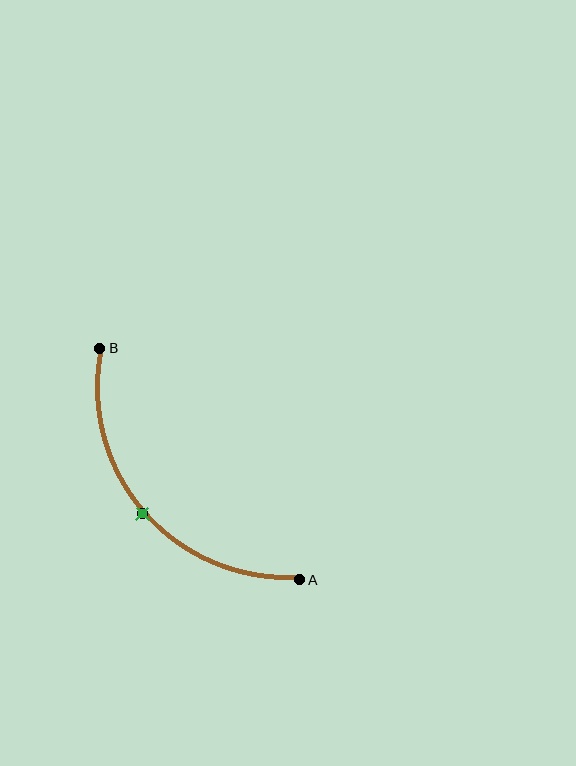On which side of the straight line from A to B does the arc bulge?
The arc bulges below and to the left of the straight line connecting A and B.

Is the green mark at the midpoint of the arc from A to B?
Yes. The green mark lies on the arc at equal arc-length from both A and B — it is the arc midpoint.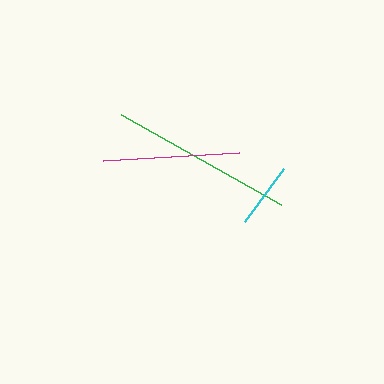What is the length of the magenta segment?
The magenta segment is approximately 136 pixels long.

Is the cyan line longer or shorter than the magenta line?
The magenta line is longer than the cyan line.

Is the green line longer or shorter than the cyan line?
The green line is longer than the cyan line.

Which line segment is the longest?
The green line is the longest at approximately 184 pixels.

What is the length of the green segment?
The green segment is approximately 184 pixels long.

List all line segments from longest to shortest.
From longest to shortest: green, magenta, cyan.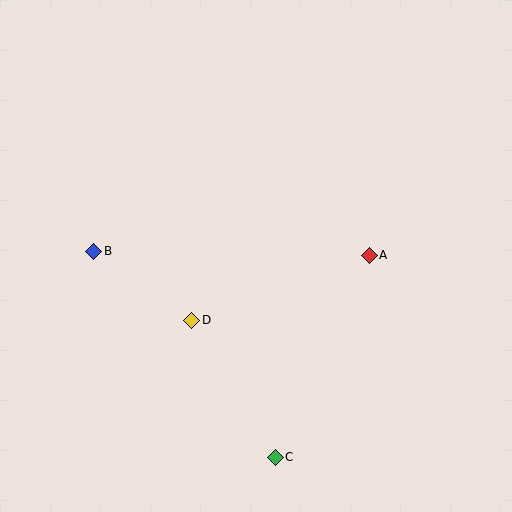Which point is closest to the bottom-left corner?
Point D is closest to the bottom-left corner.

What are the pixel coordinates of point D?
Point D is at (192, 320).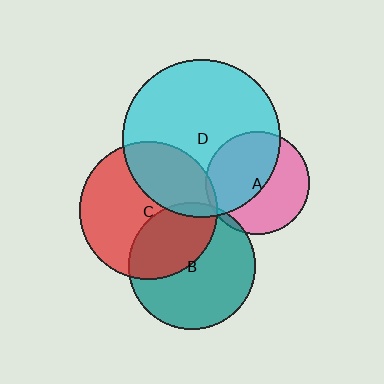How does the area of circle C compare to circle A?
Approximately 1.8 times.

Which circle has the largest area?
Circle D (cyan).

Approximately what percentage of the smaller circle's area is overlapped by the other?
Approximately 55%.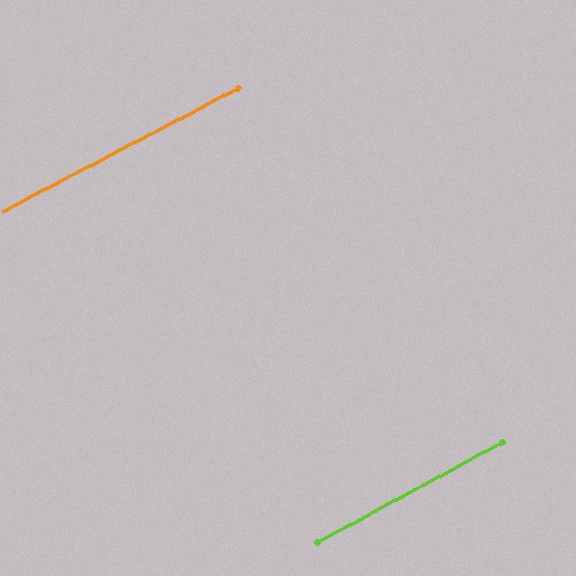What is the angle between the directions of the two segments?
Approximately 1 degree.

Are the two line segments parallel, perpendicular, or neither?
Parallel — their directions differ by only 1.2°.